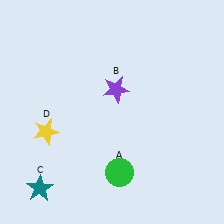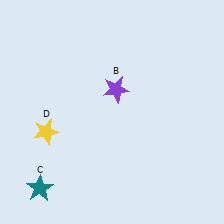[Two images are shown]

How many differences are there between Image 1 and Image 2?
There is 1 difference between the two images.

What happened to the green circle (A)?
The green circle (A) was removed in Image 2. It was in the bottom-right area of Image 1.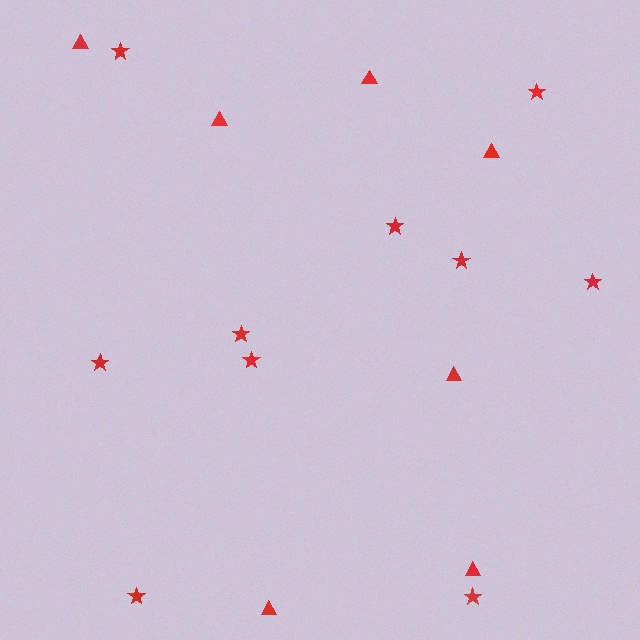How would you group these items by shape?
There are 2 groups: one group of stars (10) and one group of triangles (7).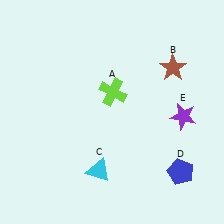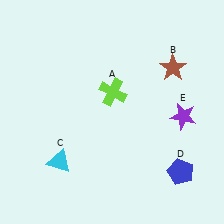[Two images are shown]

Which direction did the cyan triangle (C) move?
The cyan triangle (C) moved left.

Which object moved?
The cyan triangle (C) moved left.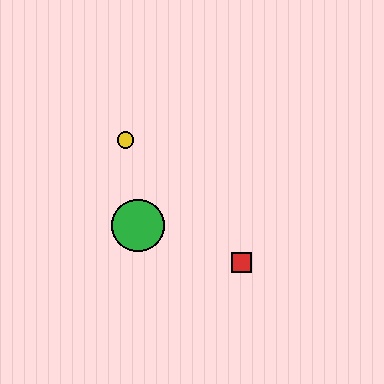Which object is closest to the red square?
The green circle is closest to the red square.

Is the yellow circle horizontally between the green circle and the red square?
No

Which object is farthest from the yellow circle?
The red square is farthest from the yellow circle.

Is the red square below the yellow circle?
Yes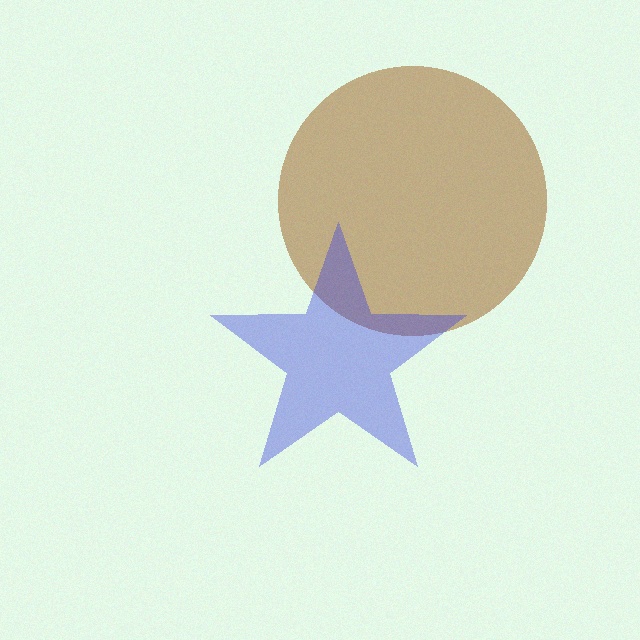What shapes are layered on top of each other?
The layered shapes are: a brown circle, a blue star.